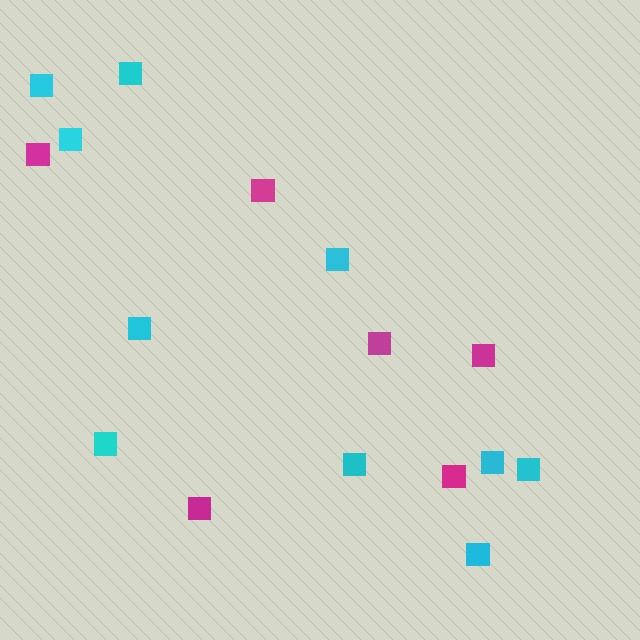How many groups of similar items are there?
There are 2 groups: one group of cyan squares (10) and one group of magenta squares (6).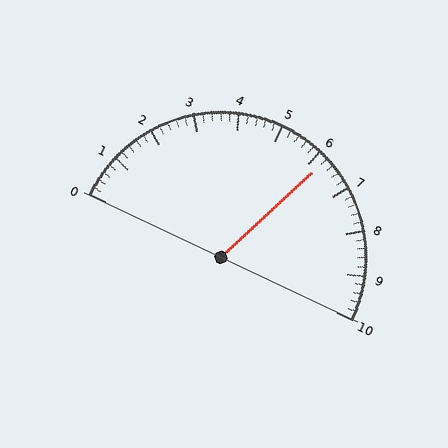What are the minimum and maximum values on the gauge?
The gauge ranges from 0 to 10.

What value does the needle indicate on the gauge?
The needle indicates approximately 6.2.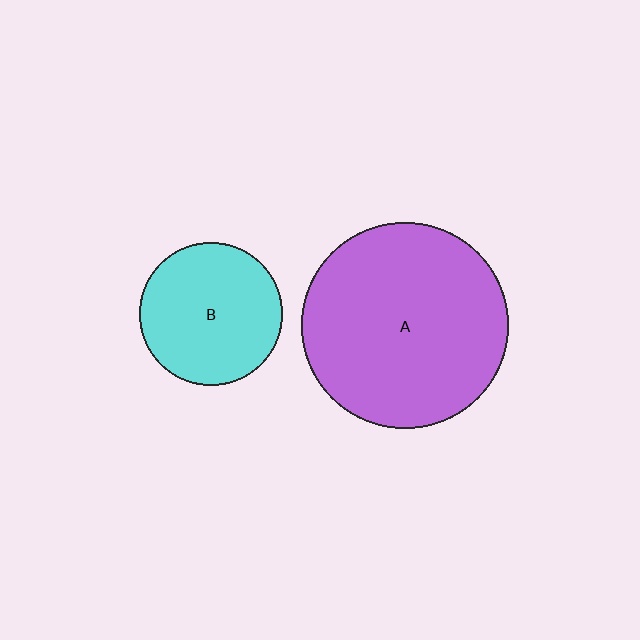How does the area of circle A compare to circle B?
Approximately 2.1 times.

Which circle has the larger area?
Circle A (purple).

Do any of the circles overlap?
No, none of the circles overlap.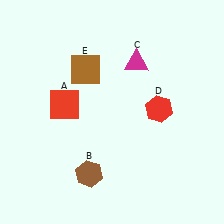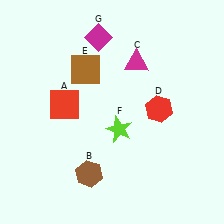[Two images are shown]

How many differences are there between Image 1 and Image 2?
There are 2 differences between the two images.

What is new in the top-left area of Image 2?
A magenta diamond (G) was added in the top-left area of Image 2.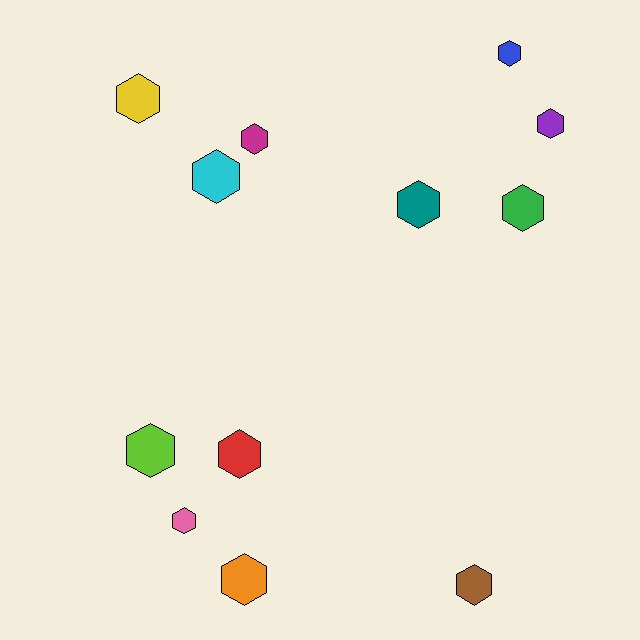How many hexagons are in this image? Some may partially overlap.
There are 12 hexagons.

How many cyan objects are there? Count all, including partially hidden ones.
There is 1 cyan object.